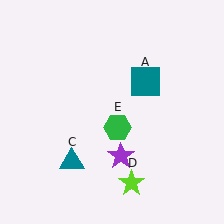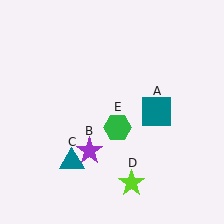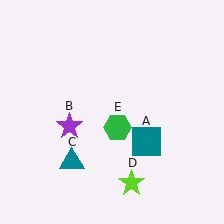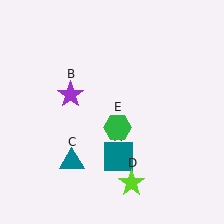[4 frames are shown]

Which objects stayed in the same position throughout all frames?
Teal triangle (object C) and lime star (object D) and green hexagon (object E) remained stationary.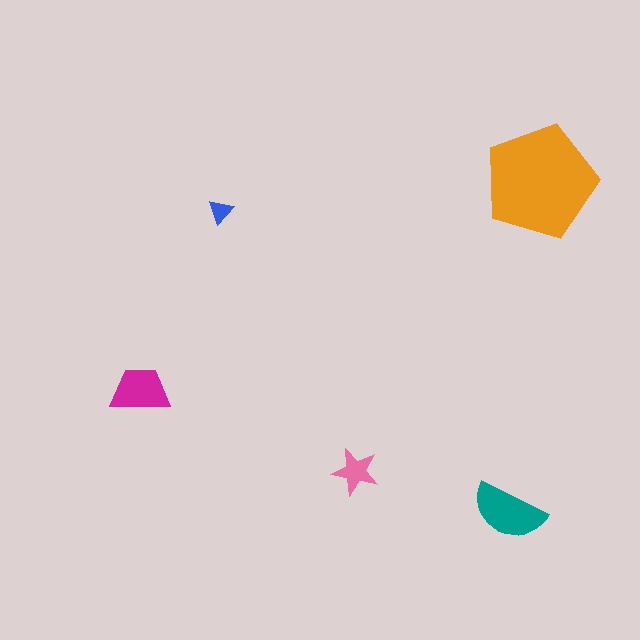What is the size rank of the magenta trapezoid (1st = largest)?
3rd.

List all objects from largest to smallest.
The orange pentagon, the teal semicircle, the magenta trapezoid, the pink star, the blue triangle.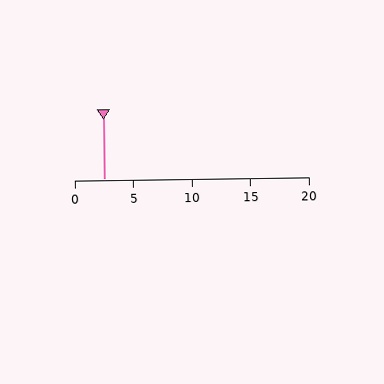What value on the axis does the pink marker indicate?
The marker indicates approximately 2.5.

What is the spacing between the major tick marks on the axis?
The major ticks are spaced 5 apart.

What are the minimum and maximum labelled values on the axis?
The axis runs from 0 to 20.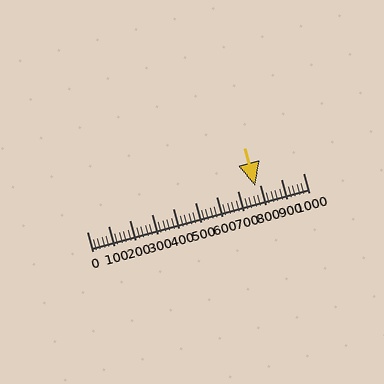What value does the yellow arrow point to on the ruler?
The yellow arrow points to approximately 780.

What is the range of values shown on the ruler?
The ruler shows values from 0 to 1000.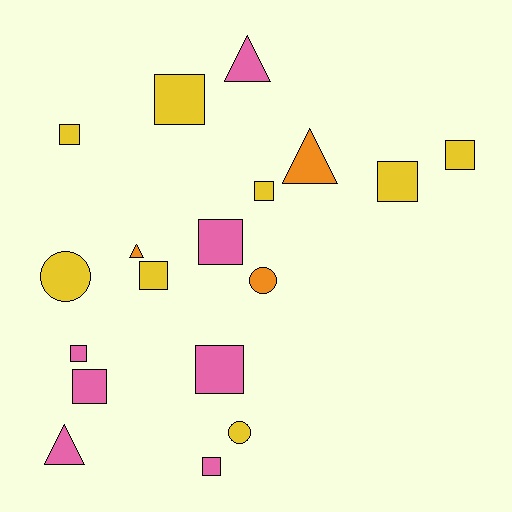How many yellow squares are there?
There are 6 yellow squares.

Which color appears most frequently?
Yellow, with 8 objects.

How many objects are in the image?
There are 18 objects.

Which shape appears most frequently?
Square, with 11 objects.